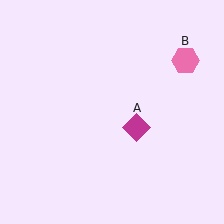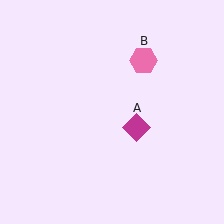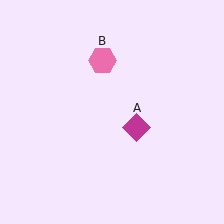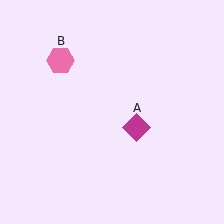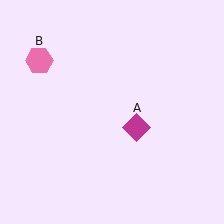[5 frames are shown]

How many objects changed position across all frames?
1 object changed position: pink hexagon (object B).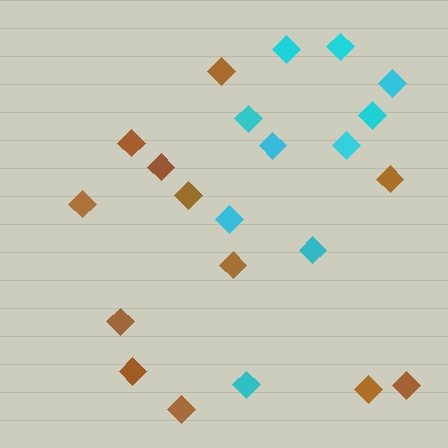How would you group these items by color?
There are 2 groups: one group of cyan diamonds (10) and one group of brown diamonds (12).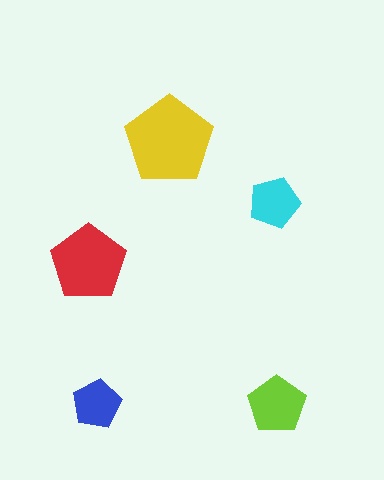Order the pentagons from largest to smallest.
the yellow one, the red one, the lime one, the cyan one, the blue one.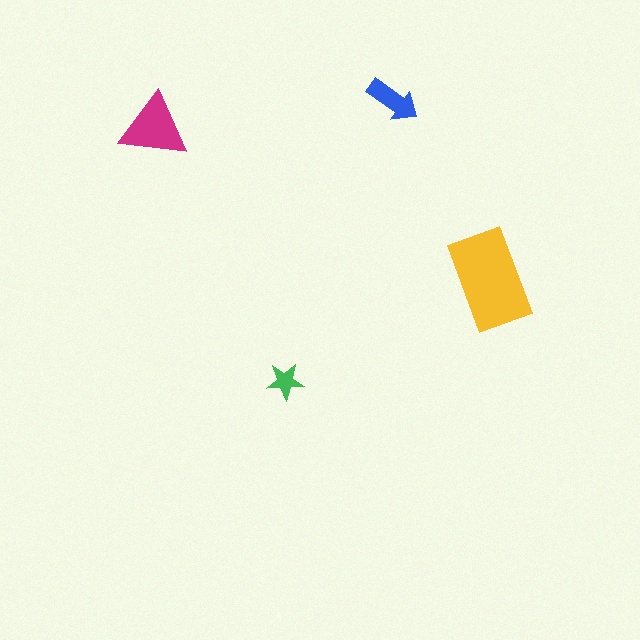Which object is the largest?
The yellow rectangle.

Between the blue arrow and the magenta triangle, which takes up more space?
The magenta triangle.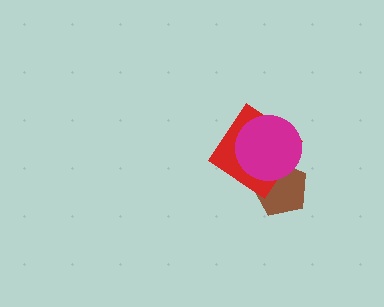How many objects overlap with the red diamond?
2 objects overlap with the red diamond.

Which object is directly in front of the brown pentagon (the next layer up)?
The red diamond is directly in front of the brown pentagon.